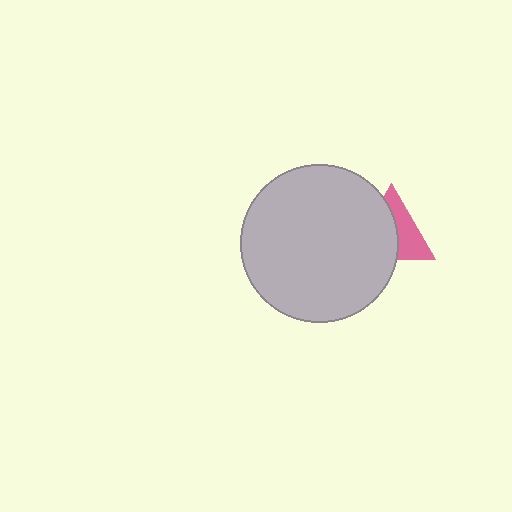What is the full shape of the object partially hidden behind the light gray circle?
The partially hidden object is a pink triangle.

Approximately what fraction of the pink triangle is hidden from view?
Roughly 55% of the pink triangle is hidden behind the light gray circle.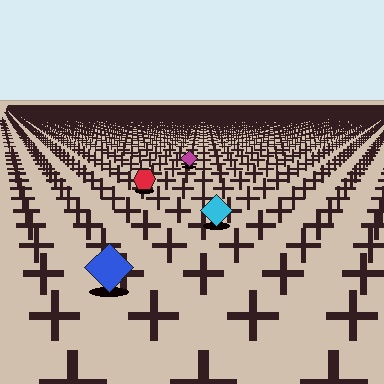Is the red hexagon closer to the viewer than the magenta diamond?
Yes. The red hexagon is closer — you can tell from the texture gradient: the ground texture is coarser near it.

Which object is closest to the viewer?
The blue diamond is closest. The texture marks near it are larger and more spread out.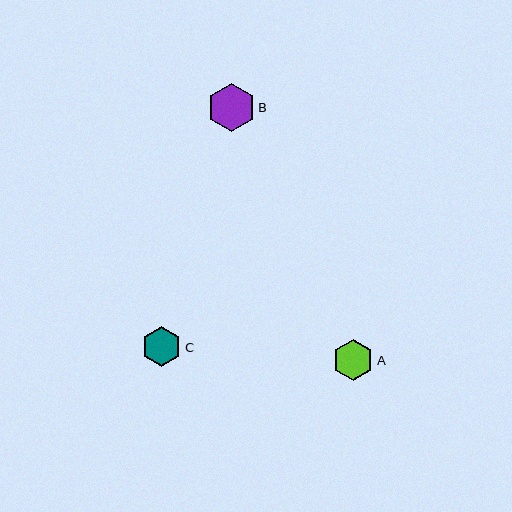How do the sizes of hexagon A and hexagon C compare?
Hexagon A and hexagon C are approximately the same size.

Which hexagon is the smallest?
Hexagon C is the smallest with a size of approximately 40 pixels.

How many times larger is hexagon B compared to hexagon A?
Hexagon B is approximately 1.2 times the size of hexagon A.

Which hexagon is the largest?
Hexagon B is the largest with a size of approximately 48 pixels.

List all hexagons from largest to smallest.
From largest to smallest: B, A, C.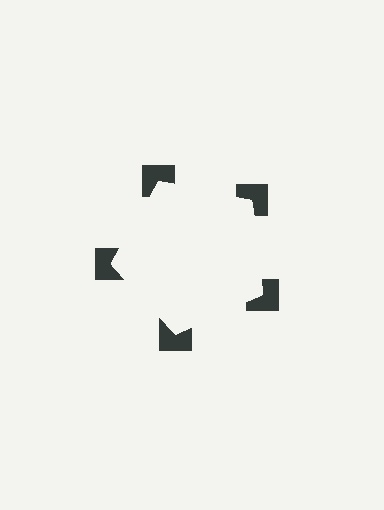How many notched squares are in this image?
There are 5 — one at each vertex of the illusory pentagon.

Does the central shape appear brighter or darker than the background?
It typically appears slightly brighter than the background, even though no actual brightness change is drawn.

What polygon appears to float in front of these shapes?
An illusory pentagon — its edges are inferred from the aligned wedge cuts in the notched squares, not physically drawn.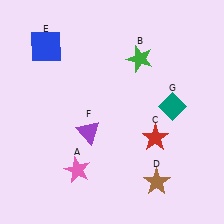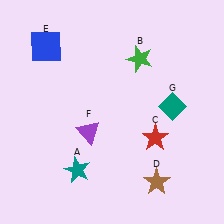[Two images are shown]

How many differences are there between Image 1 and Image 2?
There is 1 difference between the two images.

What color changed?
The star (A) changed from pink in Image 1 to teal in Image 2.